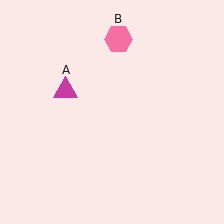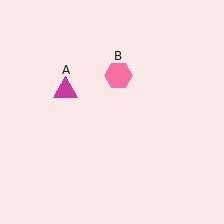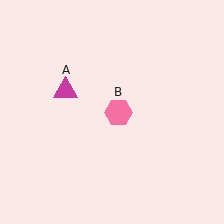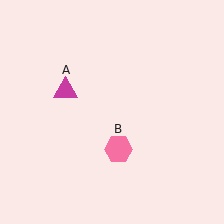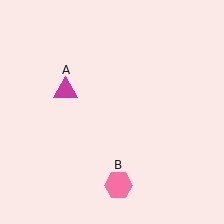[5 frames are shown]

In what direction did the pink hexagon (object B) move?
The pink hexagon (object B) moved down.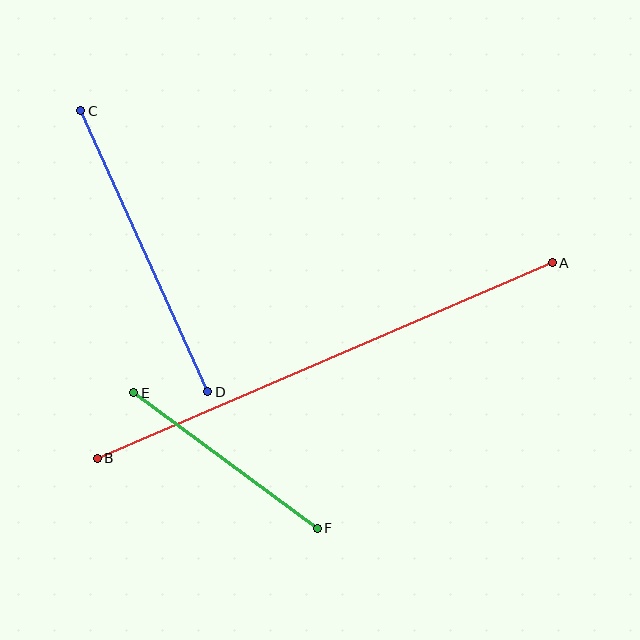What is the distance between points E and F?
The distance is approximately 228 pixels.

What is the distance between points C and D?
The distance is approximately 308 pixels.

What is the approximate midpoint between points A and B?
The midpoint is at approximately (325, 360) pixels.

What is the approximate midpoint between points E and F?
The midpoint is at approximately (225, 461) pixels.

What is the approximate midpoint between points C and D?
The midpoint is at approximately (144, 251) pixels.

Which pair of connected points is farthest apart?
Points A and B are farthest apart.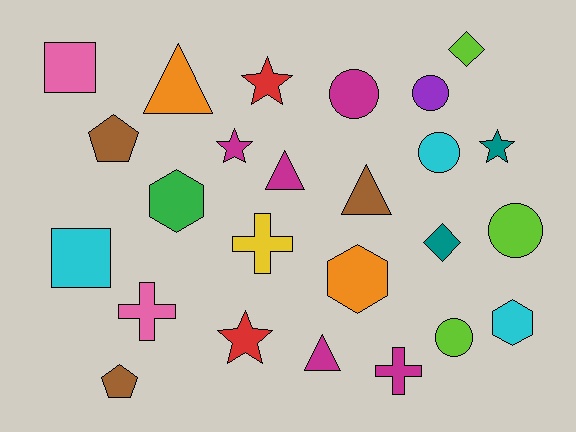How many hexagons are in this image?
There are 3 hexagons.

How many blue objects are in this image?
There are no blue objects.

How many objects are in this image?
There are 25 objects.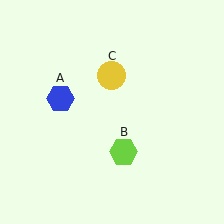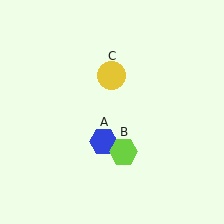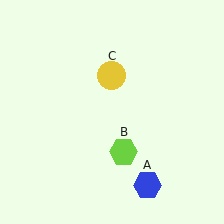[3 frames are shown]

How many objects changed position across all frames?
1 object changed position: blue hexagon (object A).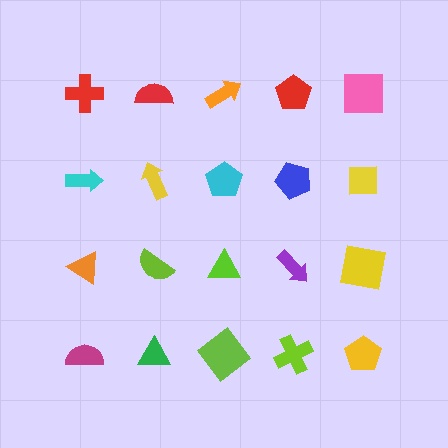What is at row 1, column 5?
A pink square.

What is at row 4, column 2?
A green triangle.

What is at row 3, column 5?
A yellow square.